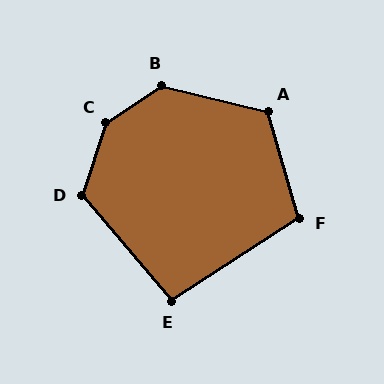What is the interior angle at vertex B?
Approximately 133 degrees (obtuse).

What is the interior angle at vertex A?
Approximately 120 degrees (obtuse).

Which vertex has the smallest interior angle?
E, at approximately 98 degrees.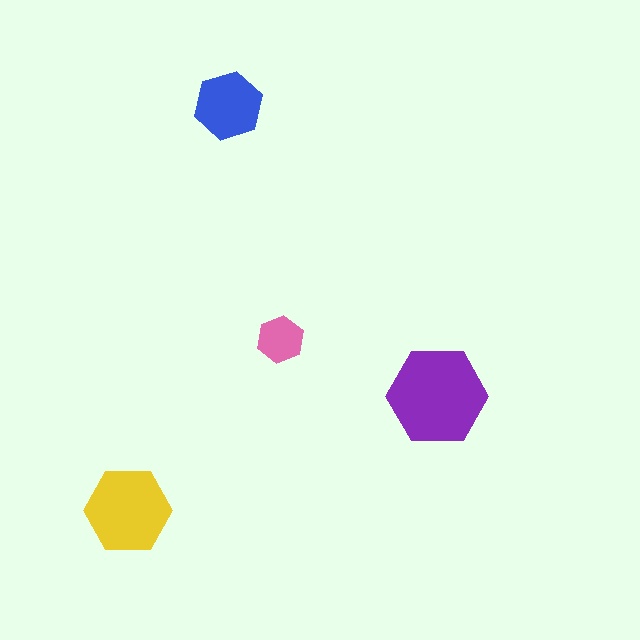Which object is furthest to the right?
The purple hexagon is rightmost.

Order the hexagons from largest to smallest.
the purple one, the yellow one, the blue one, the pink one.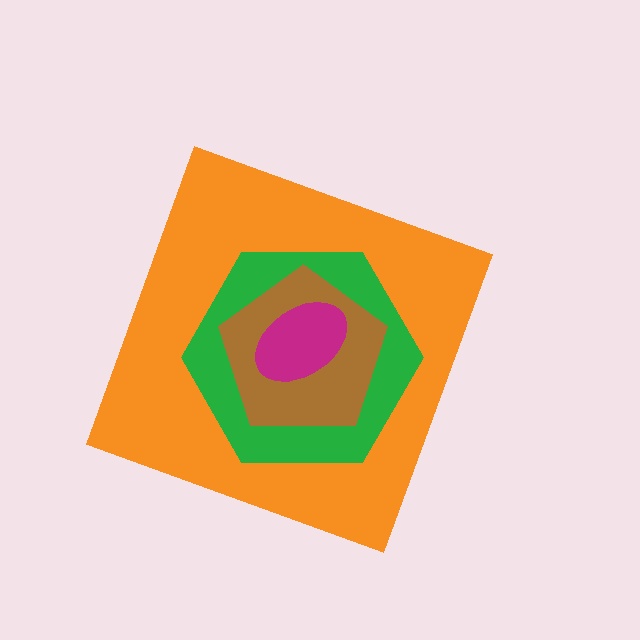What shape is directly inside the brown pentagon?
The magenta ellipse.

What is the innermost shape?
The magenta ellipse.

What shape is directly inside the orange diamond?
The green hexagon.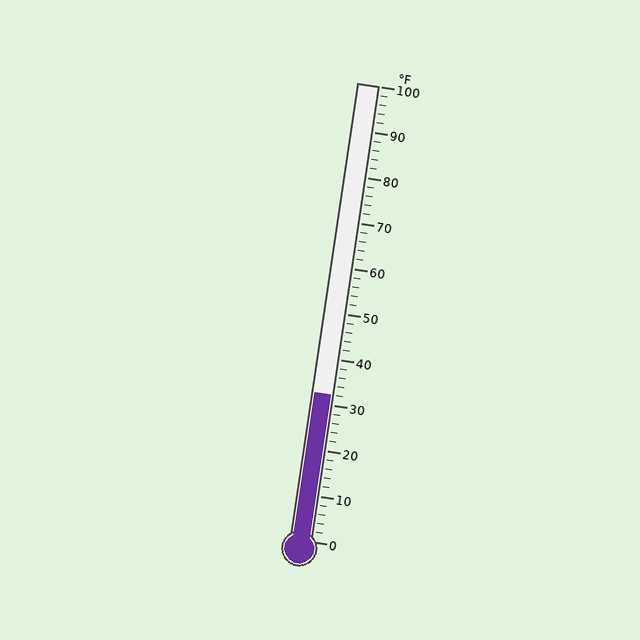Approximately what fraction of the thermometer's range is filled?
The thermometer is filled to approximately 30% of its range.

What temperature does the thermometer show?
The thermometer shows approximately 32°F.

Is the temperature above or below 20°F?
The temperature is above 20°F.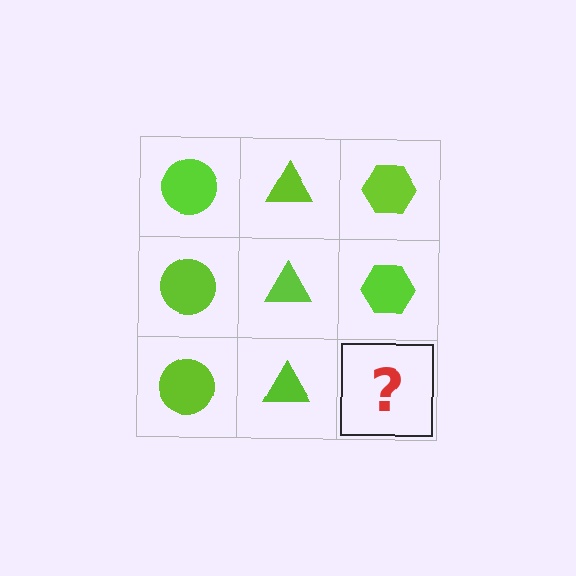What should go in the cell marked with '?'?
The missing cell should contain a lime hexagon.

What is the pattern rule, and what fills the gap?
The rule is that each column has a consistent shape. The gap should be filled with a lime hexagon.